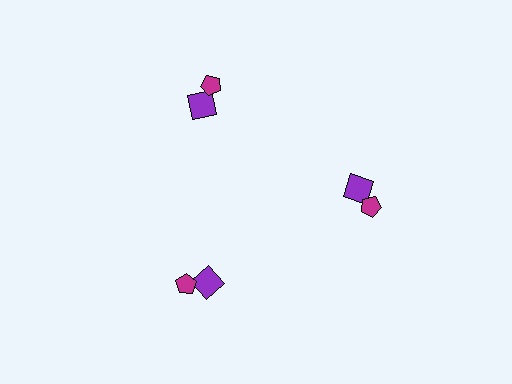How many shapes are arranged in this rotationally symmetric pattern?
There are 6 shapes, arranged in 3 groups of 2.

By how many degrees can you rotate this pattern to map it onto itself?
The pattern maps onto itself every 120 degrees of rotation.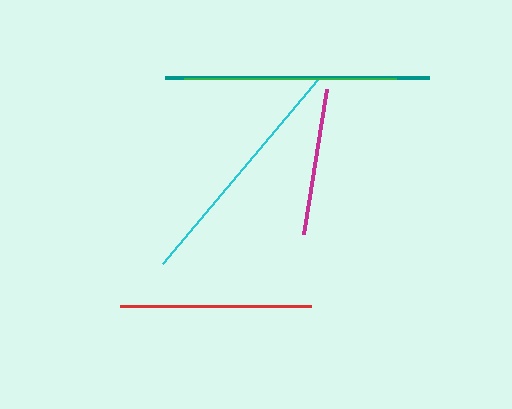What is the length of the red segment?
The red segment is approximately 191 pixels long.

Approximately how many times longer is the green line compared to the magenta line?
The green line is approximately 1.5 times the length of the magenta line.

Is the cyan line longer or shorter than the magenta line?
The cyan line is longer than the magenta line.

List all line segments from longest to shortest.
From longest to shortest: teal, cyan, green, red, magenta.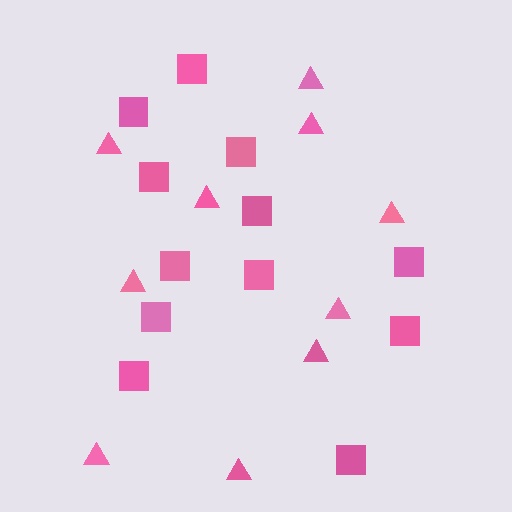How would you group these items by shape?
There are 2 groups: one group of squares (12) and one group of triangles (10).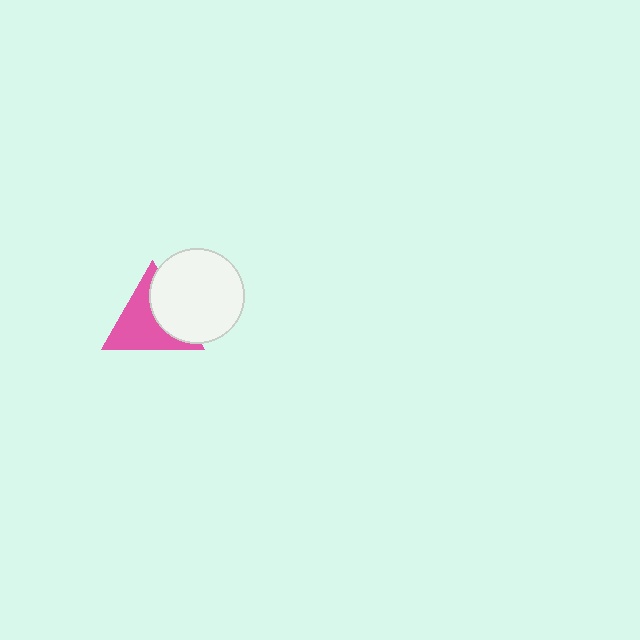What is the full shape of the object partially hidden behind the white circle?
The partially hidden object is a pink triangle.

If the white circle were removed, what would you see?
You would see the complete pink triangle.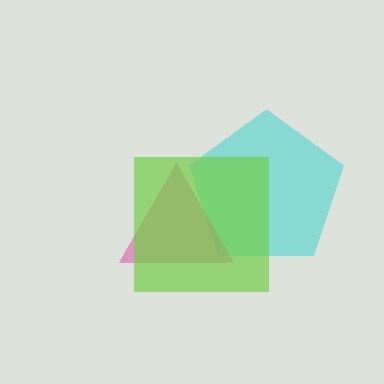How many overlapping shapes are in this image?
There are 3 overlapping shapes in the image.